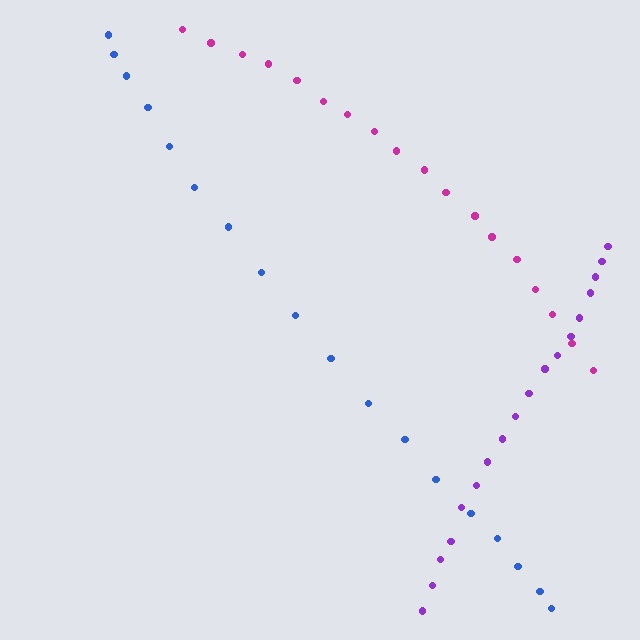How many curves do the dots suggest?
There are 3 distinct paths.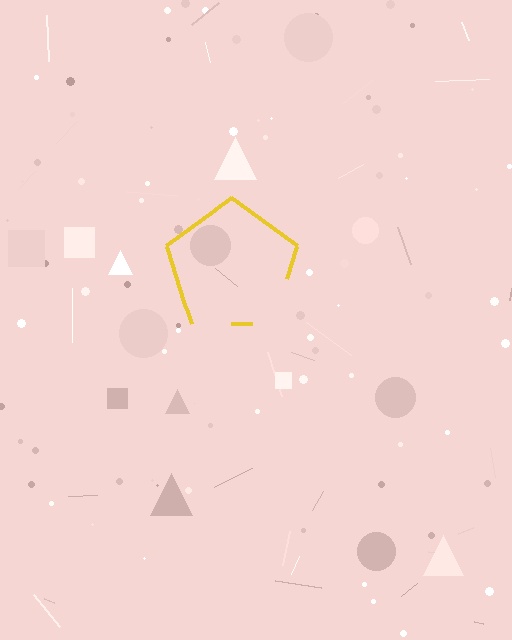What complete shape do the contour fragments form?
The contour fragments form a pentagon.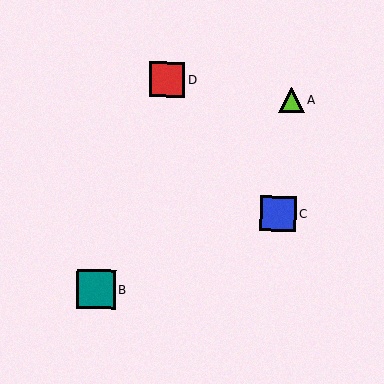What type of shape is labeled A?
Shape A is a lime triangle.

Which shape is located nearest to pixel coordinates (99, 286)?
The teal square (labeled B) at (96, 289) is nearest to that location.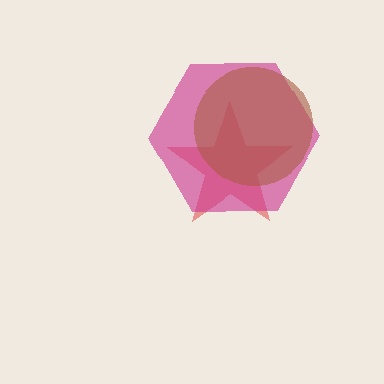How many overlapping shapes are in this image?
There are 3 overlapping shapes in the image.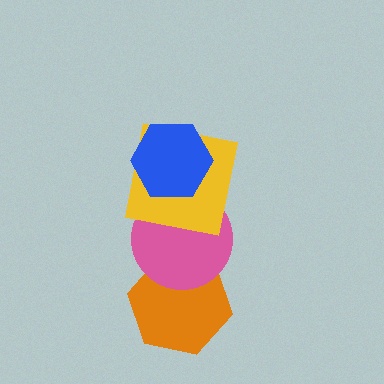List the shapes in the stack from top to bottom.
From top to bottom: the blue hexagon, the yellow square, the pink circle, the orange hexagon.